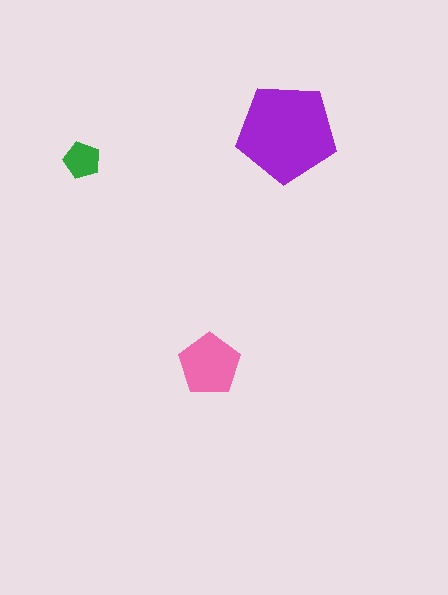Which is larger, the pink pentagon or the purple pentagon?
The purple one.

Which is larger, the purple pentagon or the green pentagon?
The purple one.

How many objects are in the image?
There are 3 objects in the image.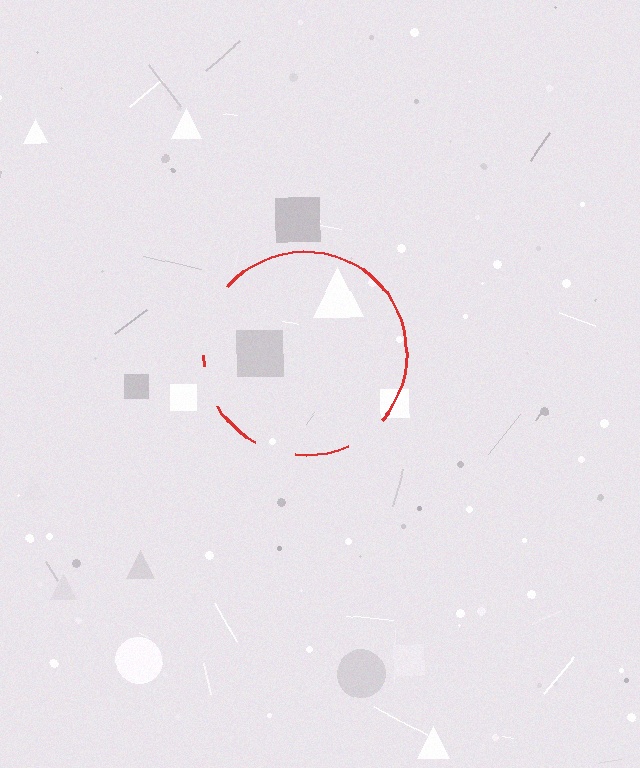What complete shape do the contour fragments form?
The contour fragments form a circle.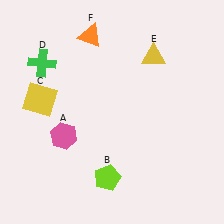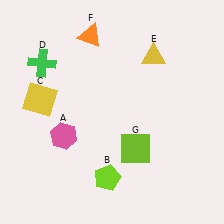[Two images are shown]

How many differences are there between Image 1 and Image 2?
There is 1 difference between the two images.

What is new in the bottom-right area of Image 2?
A lime square (G) was added in the bottom-right area of Image 2.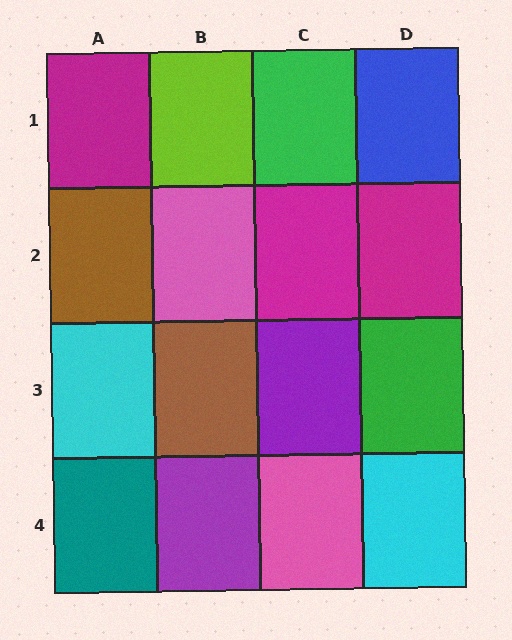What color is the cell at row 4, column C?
Pink.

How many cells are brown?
2 cells are brown.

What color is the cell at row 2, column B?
Pink.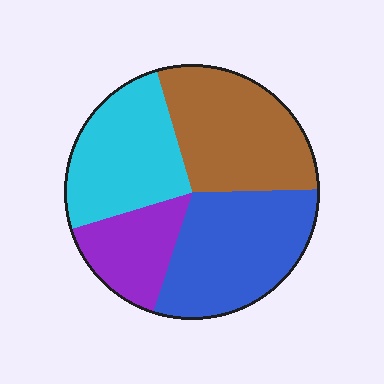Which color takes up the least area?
Purple, at roughly 15%.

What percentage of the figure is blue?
Blue takes up between a quarter and a half of the figure.